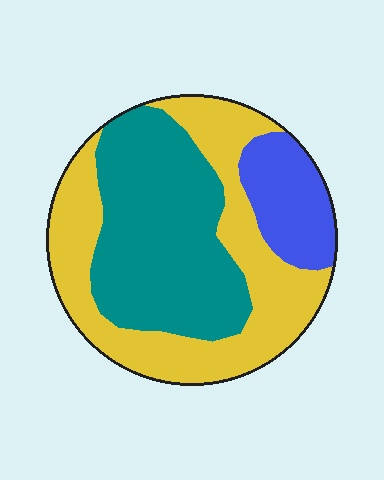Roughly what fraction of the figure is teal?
Teal covers roughly 40% of the figure.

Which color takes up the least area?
Blue, at roughly 15%.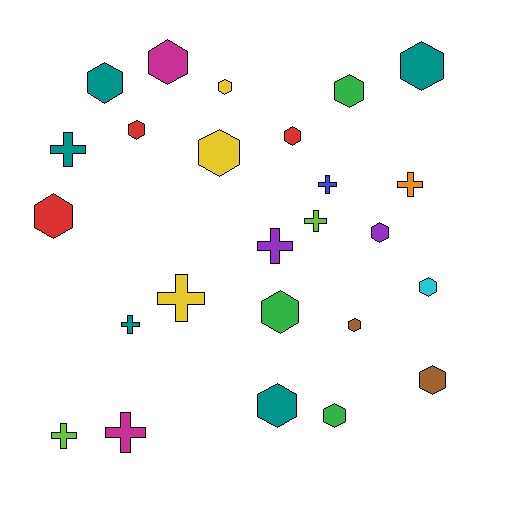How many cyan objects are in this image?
There is 1 cyan object.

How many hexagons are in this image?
There are 16 hexagons.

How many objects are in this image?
There are 25 objects.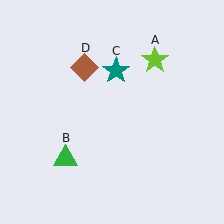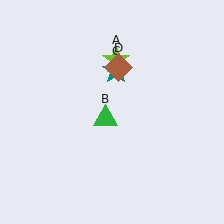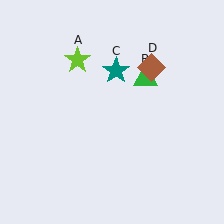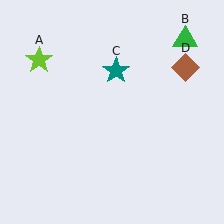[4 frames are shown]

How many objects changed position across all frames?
3 objects changed position: lime star (object A), green triangle (object B), brown diamond (object D).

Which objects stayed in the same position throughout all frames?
Teal star (object C) remained stationary.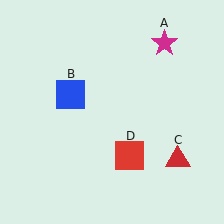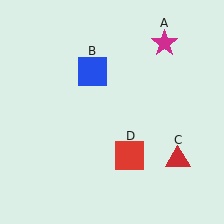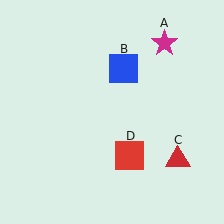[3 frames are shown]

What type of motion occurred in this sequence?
The blue square (object B) rotated clockwise around the center of the scene.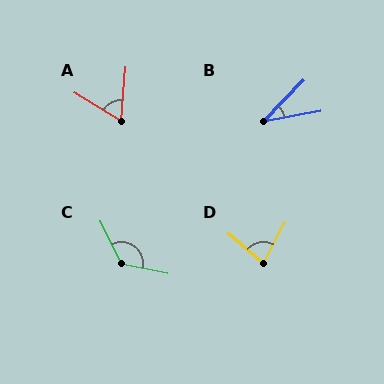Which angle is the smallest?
B, at approximately 35 degrees.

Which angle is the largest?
C, at approximately 127 degrees.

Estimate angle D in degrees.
Approximately 76 degrees.